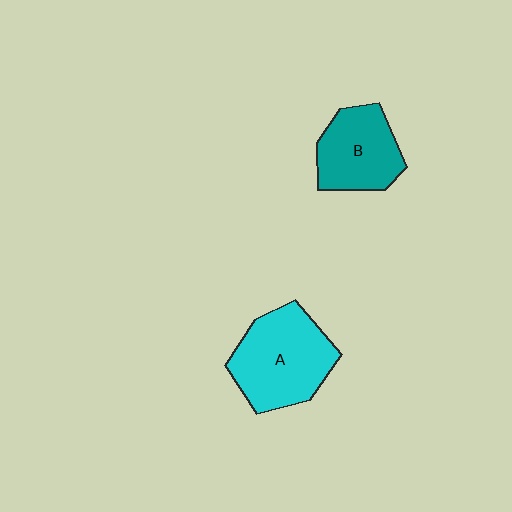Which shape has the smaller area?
Shape B (teal).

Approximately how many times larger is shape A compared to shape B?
Approximately 1.3 times.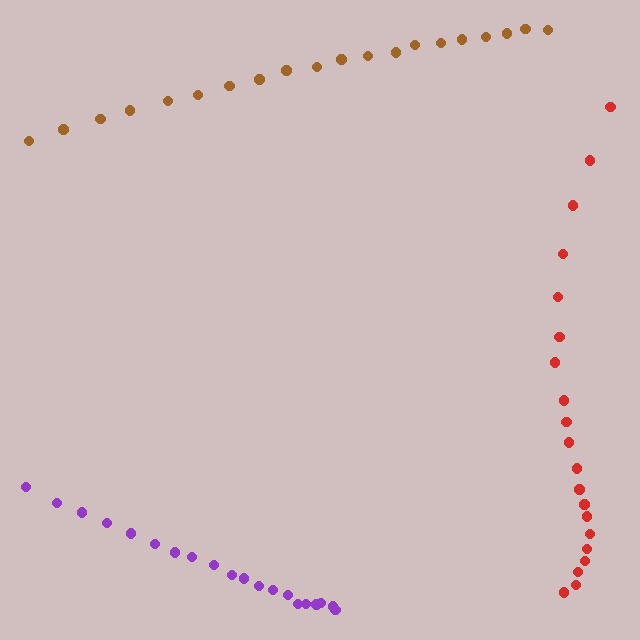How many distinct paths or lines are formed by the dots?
There are 3 distinct paths.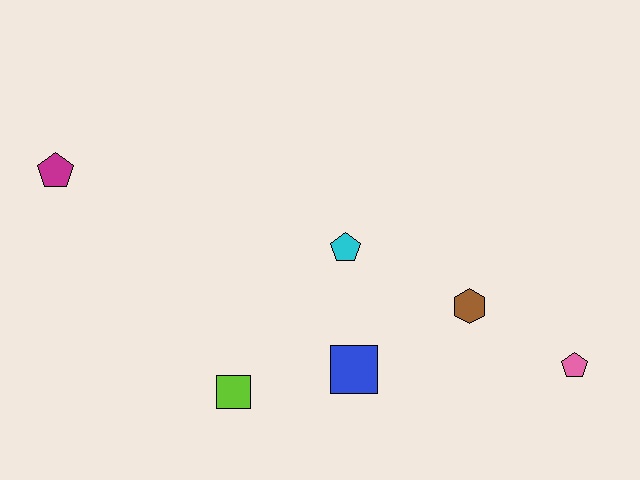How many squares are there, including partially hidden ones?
There are 2 squares.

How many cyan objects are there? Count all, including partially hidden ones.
There is 1 cyan object.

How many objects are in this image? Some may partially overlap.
There are 6 objects.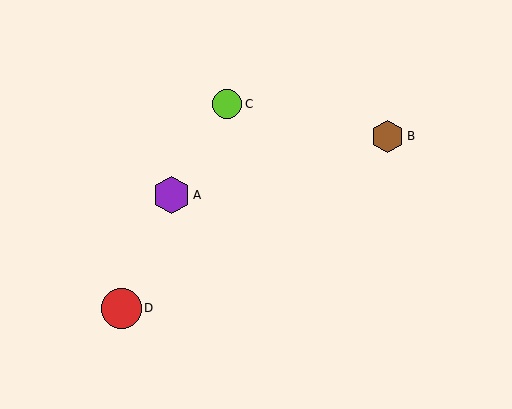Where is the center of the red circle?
The center of the red circle is at (121, 308).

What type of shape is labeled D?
Shape D is a red circle.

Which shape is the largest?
The red circle (labeled D) is the largest.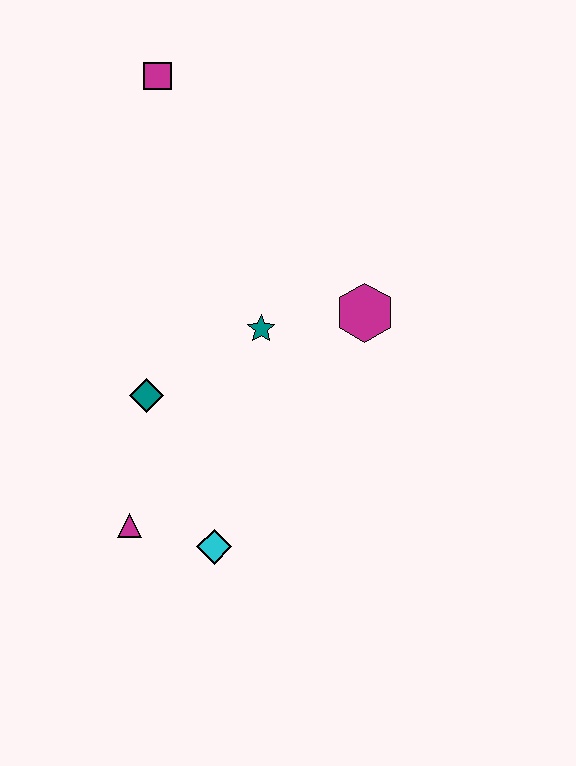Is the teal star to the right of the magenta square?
Yes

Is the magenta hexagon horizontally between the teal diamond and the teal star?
No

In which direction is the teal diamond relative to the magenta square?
The teal diamond is below the magenta square.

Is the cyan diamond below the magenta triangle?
Yes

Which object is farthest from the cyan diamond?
The magenta square is farthest from the cyan diamond.